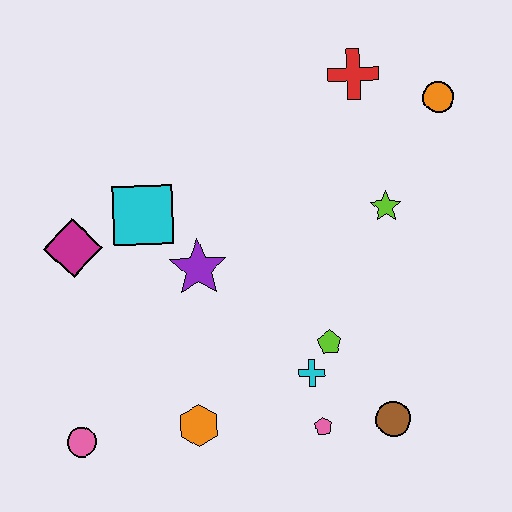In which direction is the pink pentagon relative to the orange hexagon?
The pink pentagon is to the right of the orange hexagon.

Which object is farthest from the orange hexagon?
The orange circle is farthest from the orange hexagon.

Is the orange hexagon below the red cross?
Yes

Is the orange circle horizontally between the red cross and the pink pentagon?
No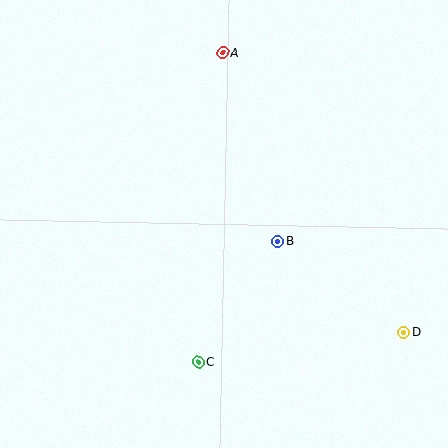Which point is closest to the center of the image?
Point B at (277, 242) is closest to the center.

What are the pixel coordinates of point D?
Point D is at (403, 332).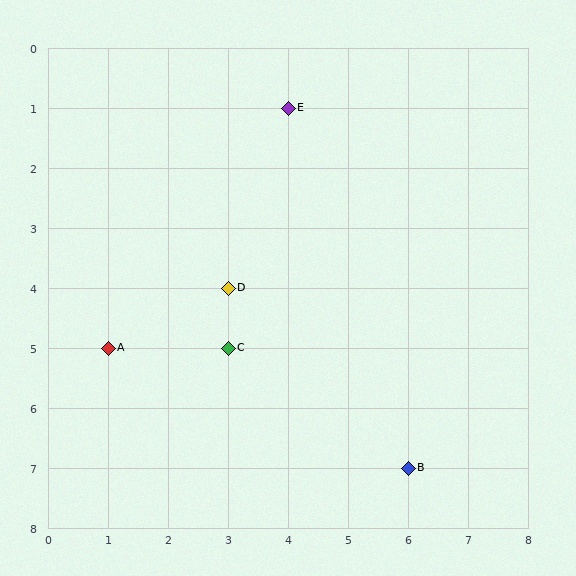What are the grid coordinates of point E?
Point E is at grid coordinates (4, 1).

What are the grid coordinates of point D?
Point D is at grid coordinates (3, 4).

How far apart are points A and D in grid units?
Points A and D are 2 columns and 1 row apart (about 2.2 grid units diagonally).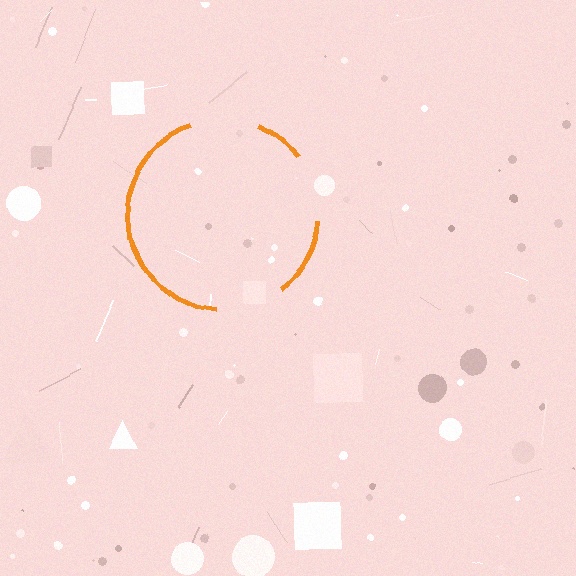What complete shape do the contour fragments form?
The contour fragments form a circle.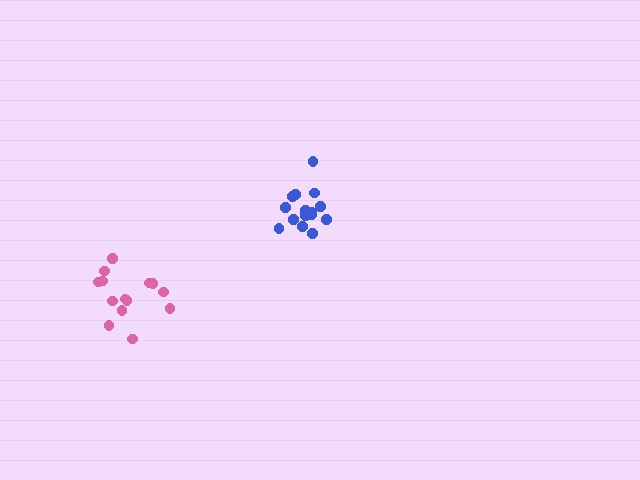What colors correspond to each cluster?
The clusters are colored: pink, blue.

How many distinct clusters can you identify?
There are 2 distinct clusters.